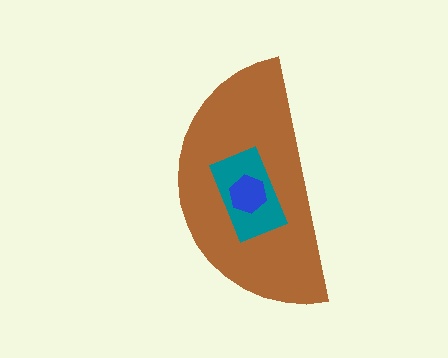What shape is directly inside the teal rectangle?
The blue hexagon.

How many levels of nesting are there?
3.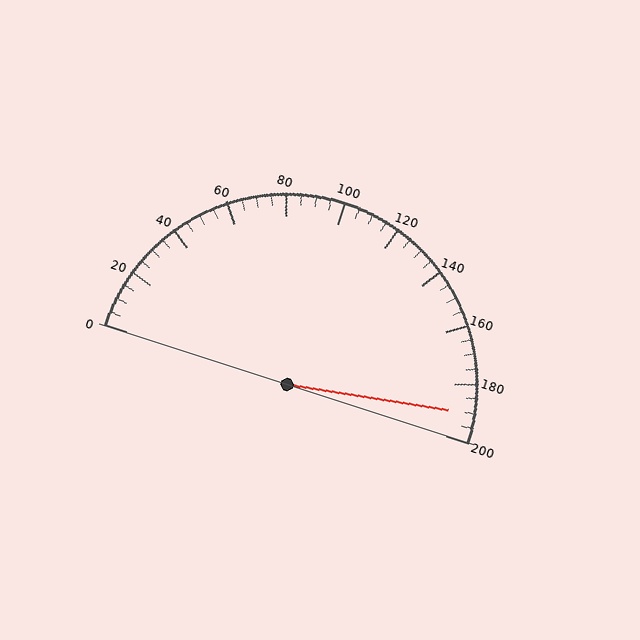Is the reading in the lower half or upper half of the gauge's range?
The reading is in the upper half of the range (0 to 200).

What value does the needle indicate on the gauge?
The needle indicates approximately 190.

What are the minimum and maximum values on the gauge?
The gauge ranges from 0 to 200.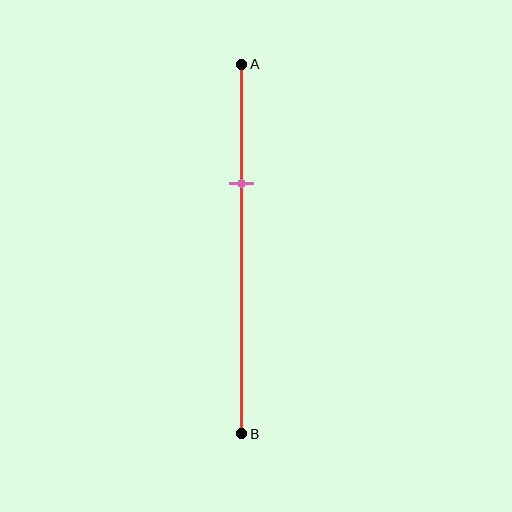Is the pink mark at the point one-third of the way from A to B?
Yes, the mark is approximately at the one-third point.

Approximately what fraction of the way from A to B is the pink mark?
The pink mark is approximately 30% of the way from A to B.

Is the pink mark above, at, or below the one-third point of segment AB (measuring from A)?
The pink mark is approximately at the one-third point of segment AB.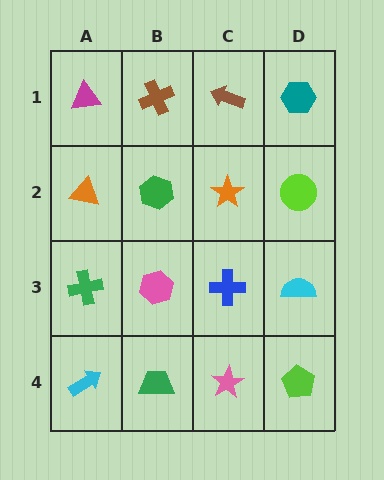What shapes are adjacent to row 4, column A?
A green cross (row 3, column A), a green trapezoid (row 4, column B).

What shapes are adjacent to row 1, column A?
An orange triangle (row 2, column A), a brown cross (row 1, column B).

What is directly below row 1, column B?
A green hexagon.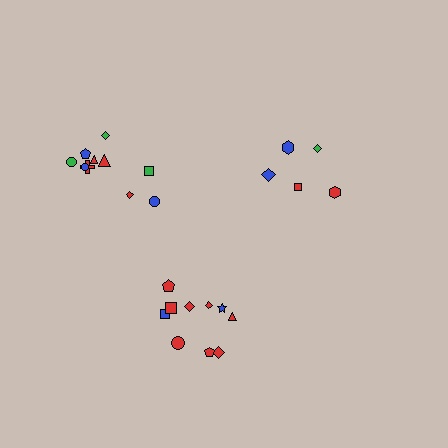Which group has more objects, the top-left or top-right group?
The top-left group.